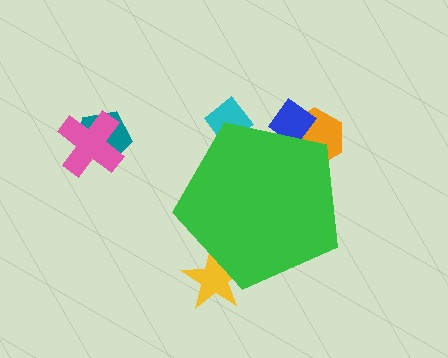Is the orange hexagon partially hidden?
Yes, the orange hexagon is partially hidden behind the green pentagon.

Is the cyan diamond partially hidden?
Yes, the cyan diamond is partially hidden behind the green pentagon.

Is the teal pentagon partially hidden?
No, the teal pentagon is fully visible.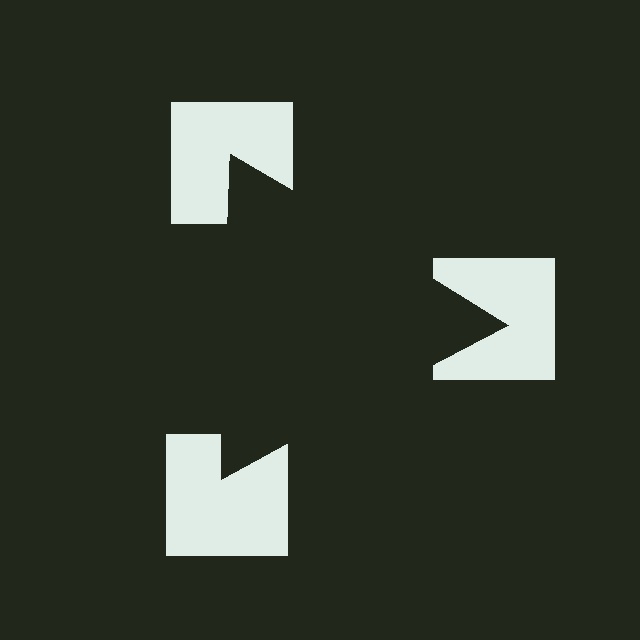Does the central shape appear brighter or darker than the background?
It typically appears slightly darker than the background, even though no actual brightness change is drawn.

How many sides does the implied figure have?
3 sides.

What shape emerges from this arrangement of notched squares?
An illusory triangle — its edges are inferred from the aligned wedge cuts in the notched squares, not physically drawn.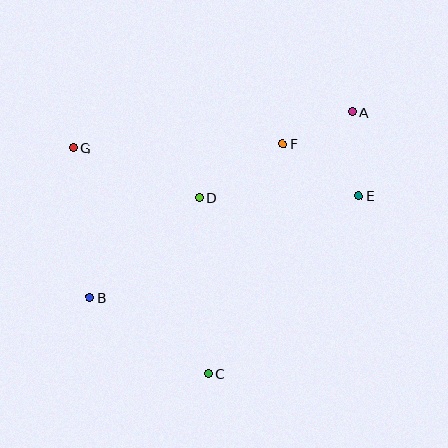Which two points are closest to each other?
Points A and F are closest to each other.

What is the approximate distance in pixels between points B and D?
The distance between B and D is approximately 148 pixels.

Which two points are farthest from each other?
Points A and B are farthest from each other.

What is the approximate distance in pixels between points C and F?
The distance between C and F is approximately 241 pixels.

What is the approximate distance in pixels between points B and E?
The distance between B and E is approximately 287 pixels.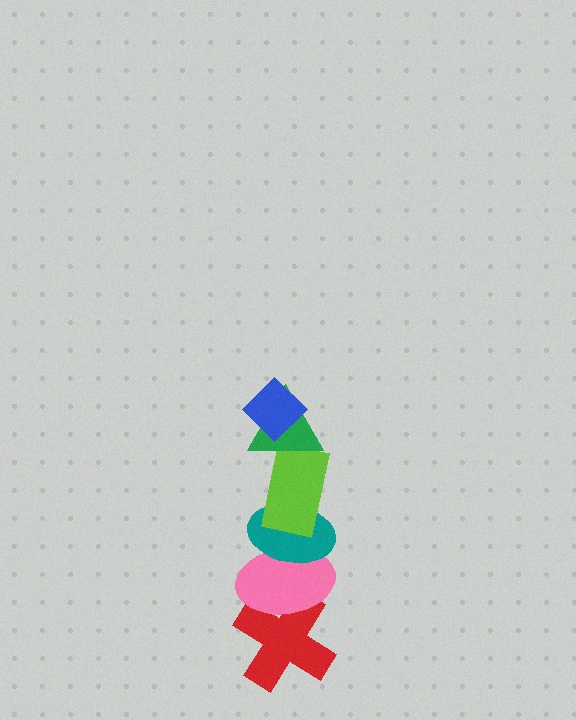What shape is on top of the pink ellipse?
The teal ellipse is on top of the pink ellipse.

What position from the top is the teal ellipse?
The teal ellipse is 4th from the top.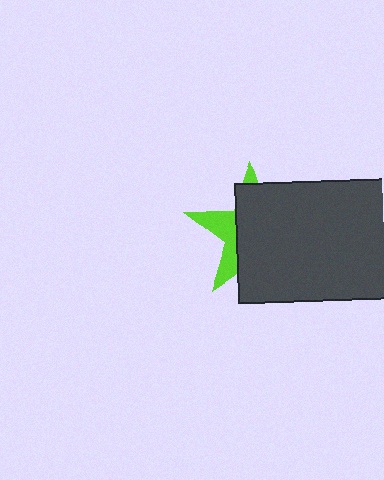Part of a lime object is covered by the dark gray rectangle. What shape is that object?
It is a star.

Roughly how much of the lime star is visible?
A small part of it is visible (roughly 30%).